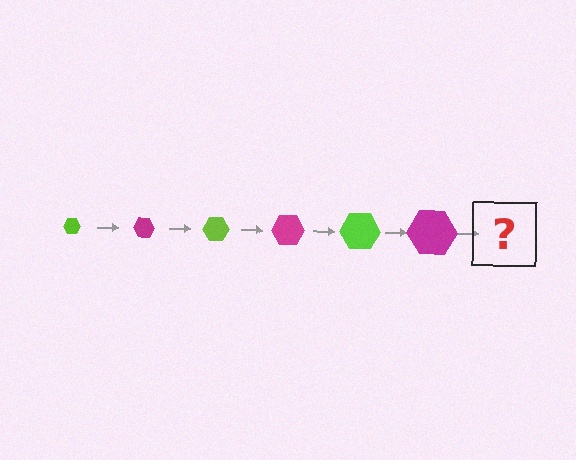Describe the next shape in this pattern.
It should be a lime hexagon, larger than the previous one.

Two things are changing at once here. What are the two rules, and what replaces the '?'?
The two rules are that the hexagon grows larger each step and the color cycles through lime and magenta. The '?' should be a lime hexagon, larger than the previous one.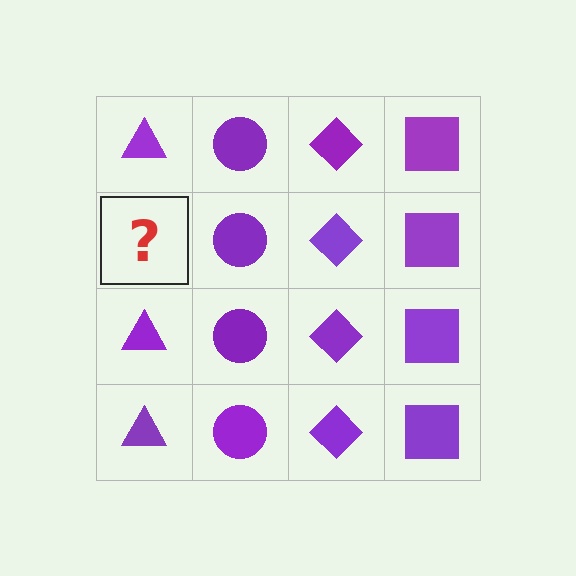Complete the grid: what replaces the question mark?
The question mark should be replaced with a purple triangle.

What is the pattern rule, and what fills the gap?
The rule is that each column has a consistent shape. The gap should be filled with a purple triangle.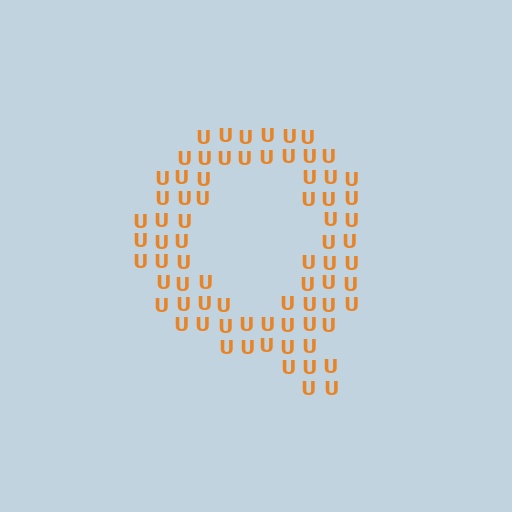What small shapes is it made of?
It is made of small letter U's.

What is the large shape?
The large shape is the letter Q.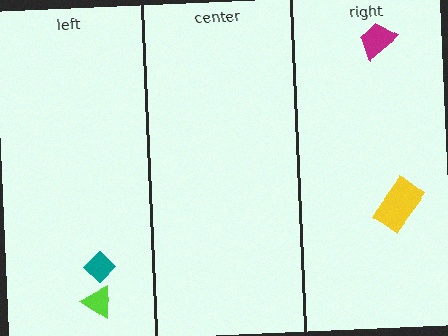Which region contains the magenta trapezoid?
The right region.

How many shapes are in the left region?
2.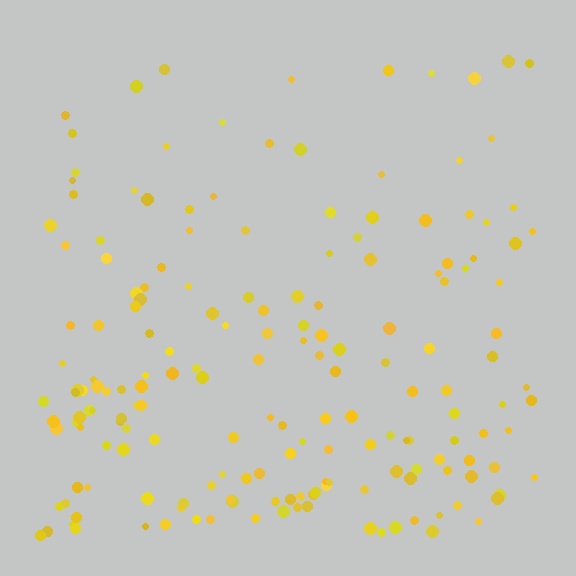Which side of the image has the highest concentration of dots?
The bottom.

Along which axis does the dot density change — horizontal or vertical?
Vertical.